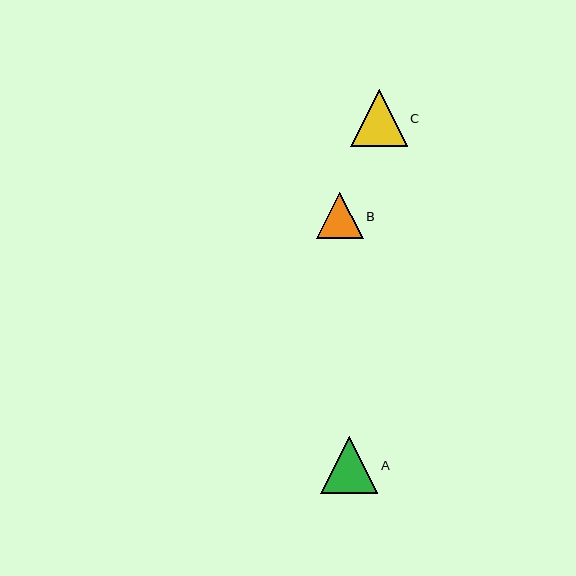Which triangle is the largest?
Triangle A is the largest with a size of approximately 57 pixels.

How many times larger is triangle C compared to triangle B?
Triangle C is approximately 1.2 times the size of triangle B.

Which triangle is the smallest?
Triangle B is the smallest with a size of approximately 47 pixels.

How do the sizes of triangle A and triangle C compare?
Triangle A and triangle C are approximately the same size.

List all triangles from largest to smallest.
From largest to smallest: A, C, B.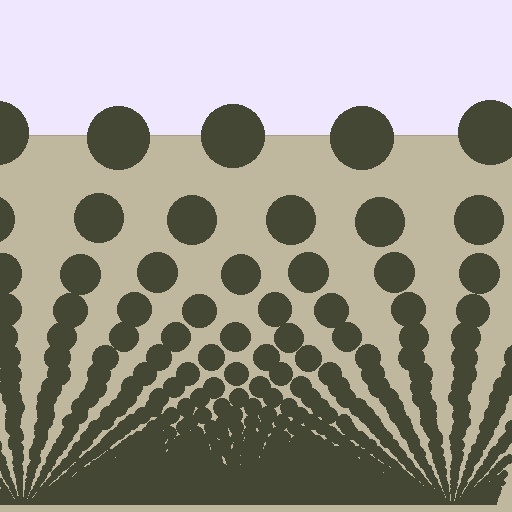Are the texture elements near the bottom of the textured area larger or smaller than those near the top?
Smaller. The gradient is inverted — elements near the bottom are smaller and denser.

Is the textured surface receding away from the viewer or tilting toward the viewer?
The surface appears to tilt toward the viewer. Texture elements get larger and sparser toward the top.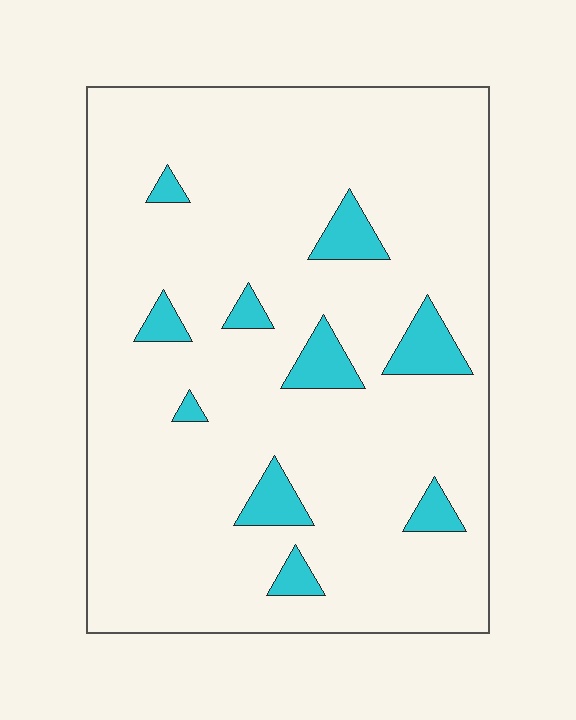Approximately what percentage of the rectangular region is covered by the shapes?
Approximately 10%.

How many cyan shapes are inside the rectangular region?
10.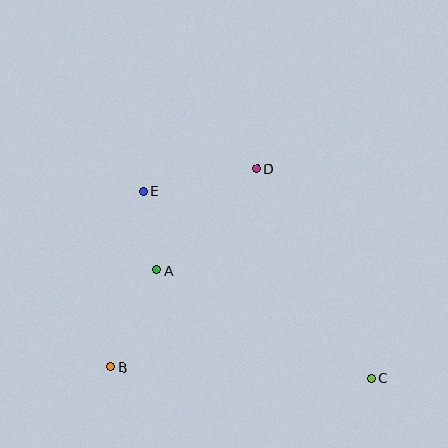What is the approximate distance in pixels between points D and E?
The distance between D and E is approximately 116 pixels.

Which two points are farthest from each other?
Points C and E are farthest from each other.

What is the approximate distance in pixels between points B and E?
The distance between B and E is approximately 179 pixels.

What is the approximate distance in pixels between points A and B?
The distance between A and B is approximately 107 pixels.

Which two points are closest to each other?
Points A and E are closest to each other.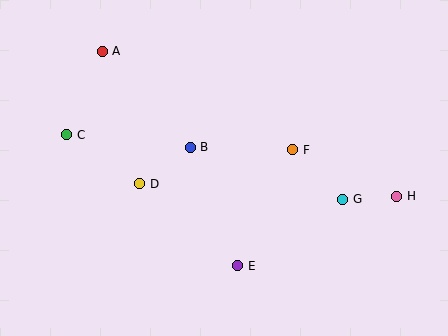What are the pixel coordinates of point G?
Point G is at (343, 199).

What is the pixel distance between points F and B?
The distance between F and B is 103 pixels.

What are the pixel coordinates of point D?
Point D is at (140, 184).